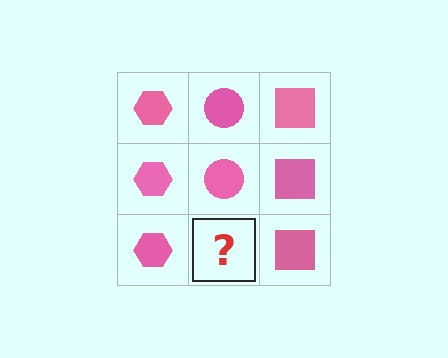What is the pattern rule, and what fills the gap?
The rule is that each column has a consistent shape. The gap should be filled with a pink circle.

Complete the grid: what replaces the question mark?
The question mark should be replaced with a pink circle.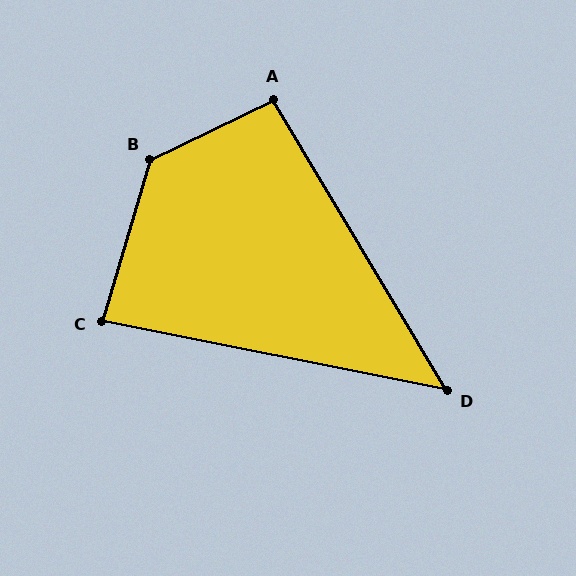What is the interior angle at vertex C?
Approximately 85 degrees (approximately right).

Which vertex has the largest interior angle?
B, at approximately 132 degrees.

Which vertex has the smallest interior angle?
D, at approximately 48 degrees.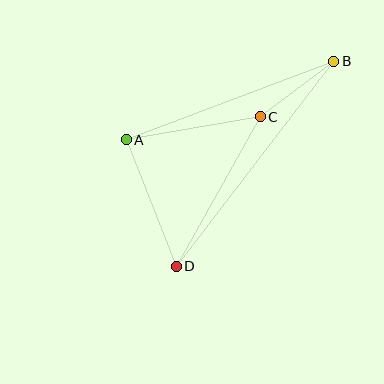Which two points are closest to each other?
Points B and C are closest to each other.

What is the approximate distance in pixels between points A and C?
The distance between A and C is approximately 136 pixels.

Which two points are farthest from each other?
Points B and D are farthest from each other.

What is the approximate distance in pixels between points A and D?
The distance between A and D is approximately 136 pixels.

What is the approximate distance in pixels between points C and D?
The distance between C and D is approximately 171 pixels.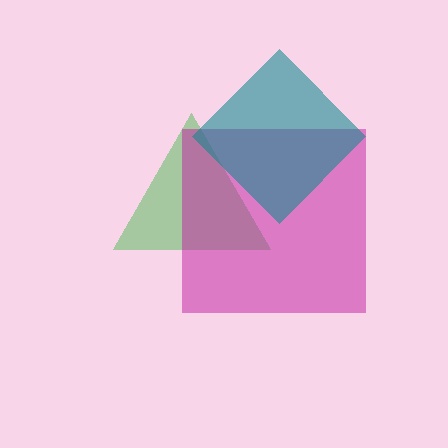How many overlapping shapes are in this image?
There are 3 overlapping shapes in the image.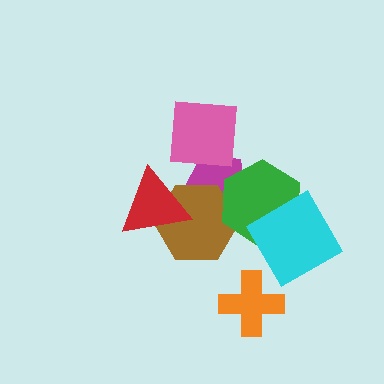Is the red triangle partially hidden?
No, no other shape covers it.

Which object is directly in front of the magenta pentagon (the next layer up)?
The brown hexagon is directly in front of the magenta pentagon.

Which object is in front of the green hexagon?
The cyan diamond is in front of the green hexagon.